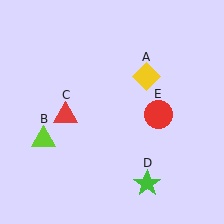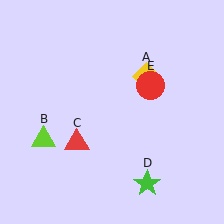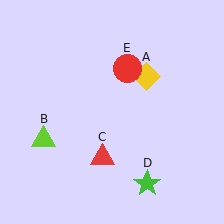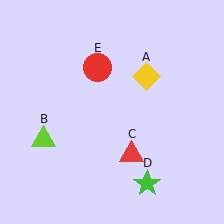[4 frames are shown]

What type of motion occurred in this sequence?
The red triangle (object C), red circle (object E) rotated counterclockwise around the center of the scene.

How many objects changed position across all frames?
2 objects changed position: red triangle (object C), red circle (object E).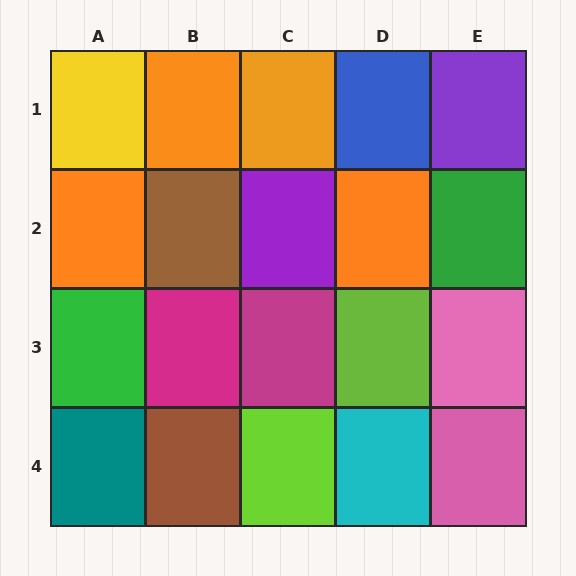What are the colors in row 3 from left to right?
Green, magenta, magenta, lime, pink.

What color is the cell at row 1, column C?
Orange.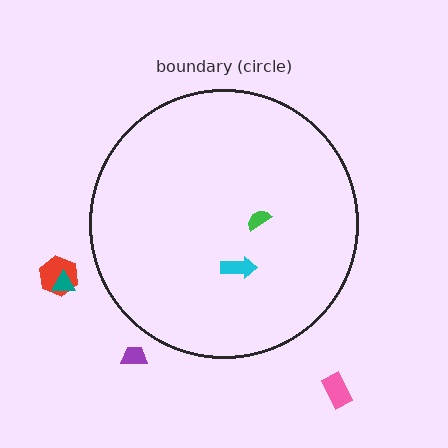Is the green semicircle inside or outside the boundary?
Inside.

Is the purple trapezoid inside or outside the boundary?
Outside.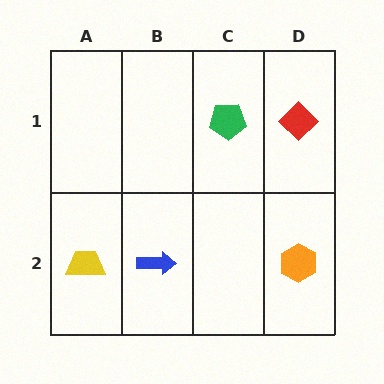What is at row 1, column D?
A red diamond.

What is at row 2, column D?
An orange hexagon.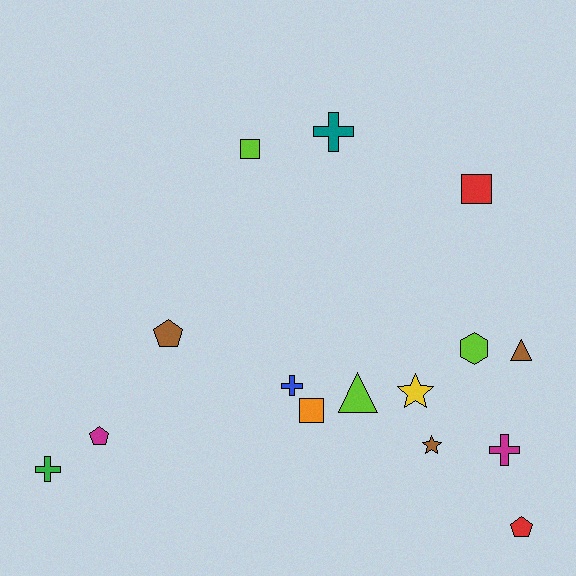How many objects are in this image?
There are 15 objects.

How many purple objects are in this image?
There are no purple objects.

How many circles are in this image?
There are no circles.